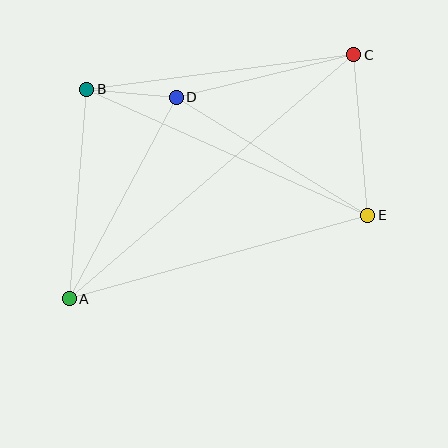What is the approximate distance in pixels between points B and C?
The distance between B and C is approximately 270 pixels.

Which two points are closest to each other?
Points B and D are closest to each other.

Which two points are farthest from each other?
Points A and C are farthest from each other.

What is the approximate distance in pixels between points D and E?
The distance between D and E is approximately 225 pixels.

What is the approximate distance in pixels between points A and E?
The distance between A and E is approximately 310 pixels.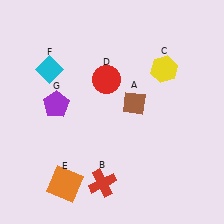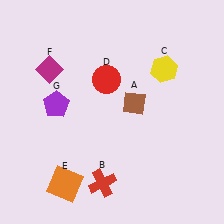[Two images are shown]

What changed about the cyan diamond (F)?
In Image 1, F is cyan. In Image 2, it changed to magenta.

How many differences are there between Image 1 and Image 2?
There is 1 difference between the two images.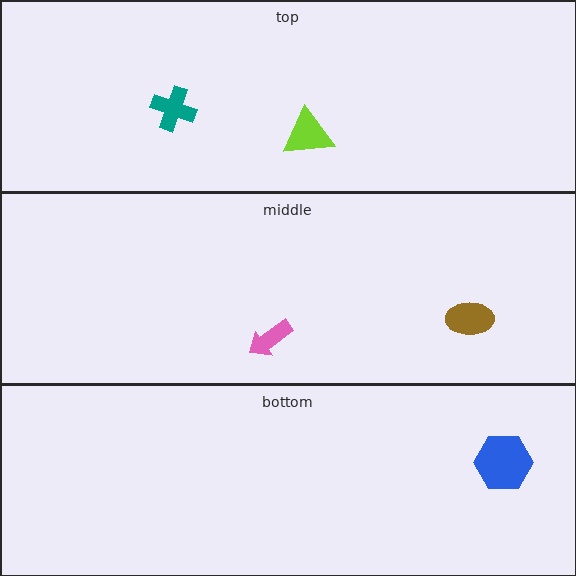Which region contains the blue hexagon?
The bottom region.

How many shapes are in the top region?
2.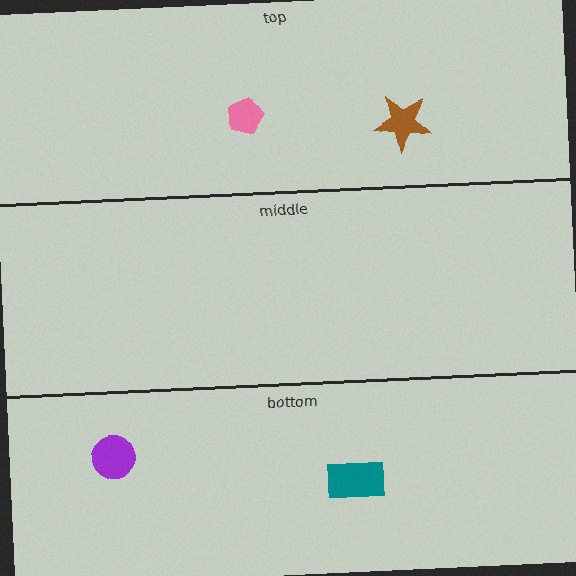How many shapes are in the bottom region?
2.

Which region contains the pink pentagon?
The top region.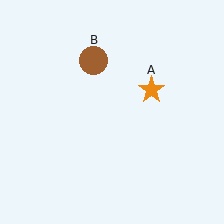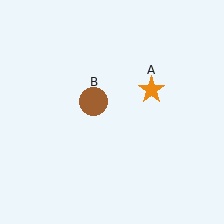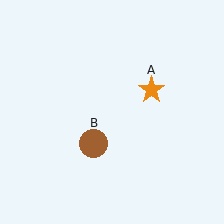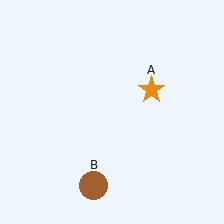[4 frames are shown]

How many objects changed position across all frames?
1 object changed position: brown circle (object B).